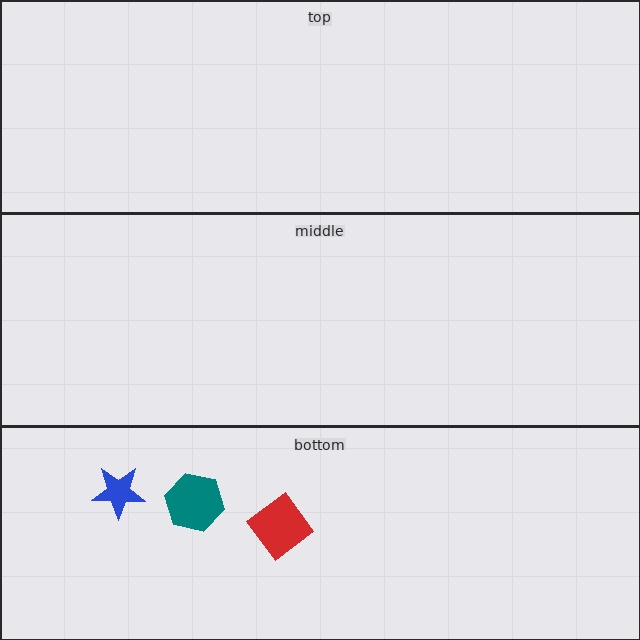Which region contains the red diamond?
The bottom region.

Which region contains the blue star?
The bottom region.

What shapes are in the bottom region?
The teal hexagon, the red diamond, the blue star.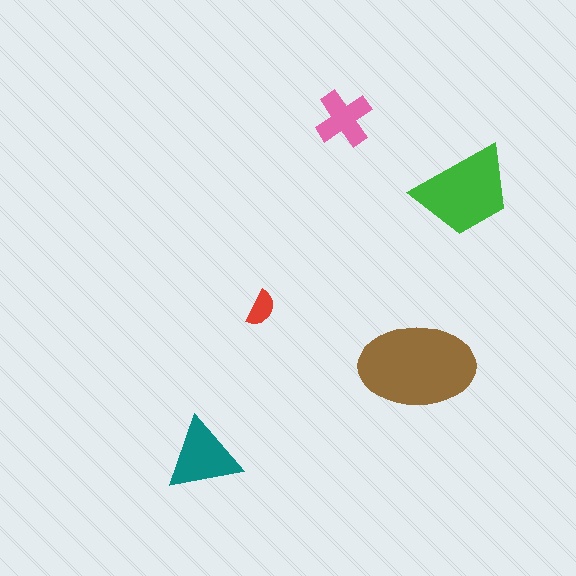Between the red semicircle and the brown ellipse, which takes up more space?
The brown ellipse.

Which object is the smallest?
The red semicircle.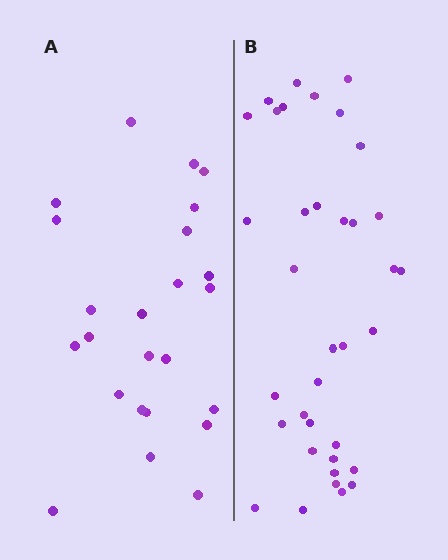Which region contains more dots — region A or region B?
Region B (the right region) has more dots.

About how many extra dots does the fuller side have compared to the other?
Region B has roughly 12 or so more dots than region A.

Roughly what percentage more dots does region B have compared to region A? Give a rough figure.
About 50% more.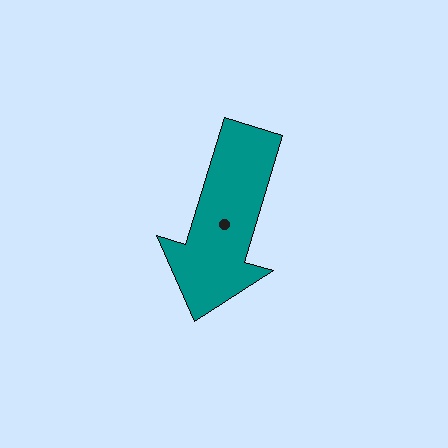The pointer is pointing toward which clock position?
Roughly 7 o'clock.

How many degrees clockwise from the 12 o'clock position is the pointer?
Approximately 197 degrees.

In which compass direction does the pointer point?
South.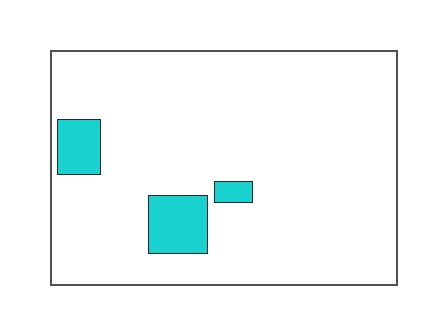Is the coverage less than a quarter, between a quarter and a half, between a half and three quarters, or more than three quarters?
Less than a quarter.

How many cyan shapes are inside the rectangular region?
3.